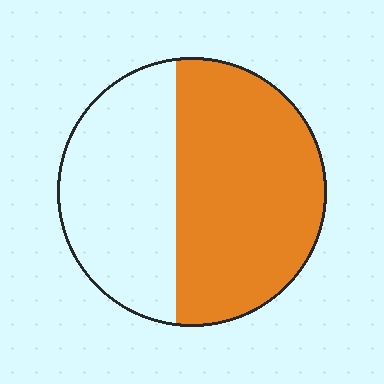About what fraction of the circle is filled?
About three fifths (3/5).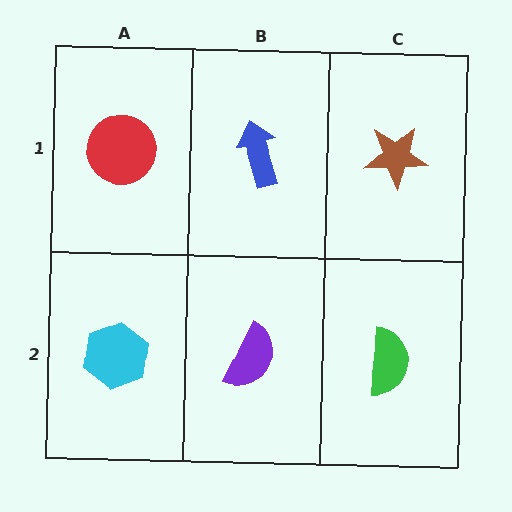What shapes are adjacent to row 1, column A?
A cyan hexagon (row 2, column A), a blue arrow (row 1, column B).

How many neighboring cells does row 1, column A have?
2.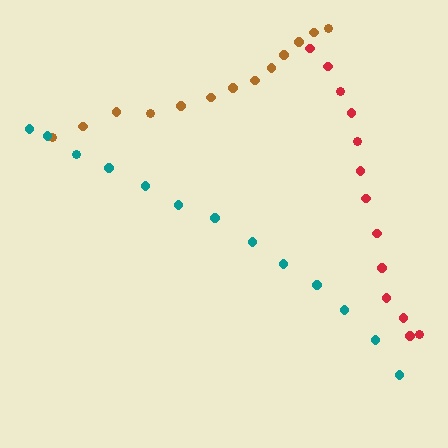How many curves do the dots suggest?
There are 3 distinct paths.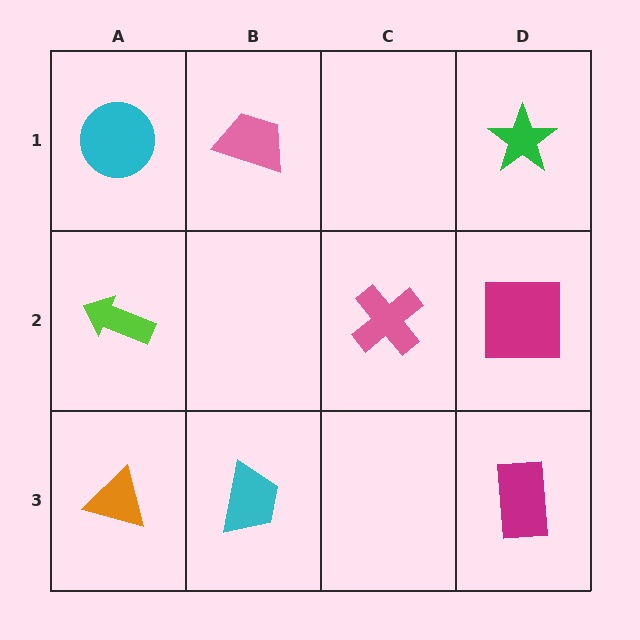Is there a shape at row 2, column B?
No, that cell is empty.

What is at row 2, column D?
A magenta square.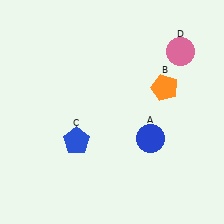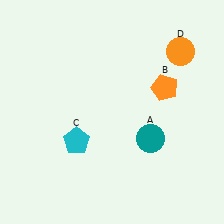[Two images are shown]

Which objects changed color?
A changed from blue to teal. C changed from blue to cyan. D changed from pink to orange.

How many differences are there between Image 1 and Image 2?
There are 3 differences between the two images.